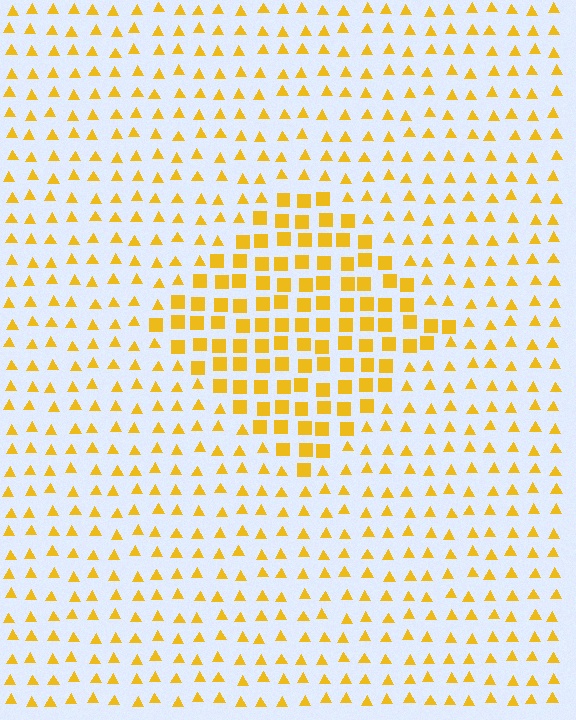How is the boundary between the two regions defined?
The boundary is defined by a change in element shape: squares inside vs. triangles outside. All elements share the same color and spacing.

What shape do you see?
I see a diamond.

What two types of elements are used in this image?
The image uses squares inside the diamond region and triangles outside it.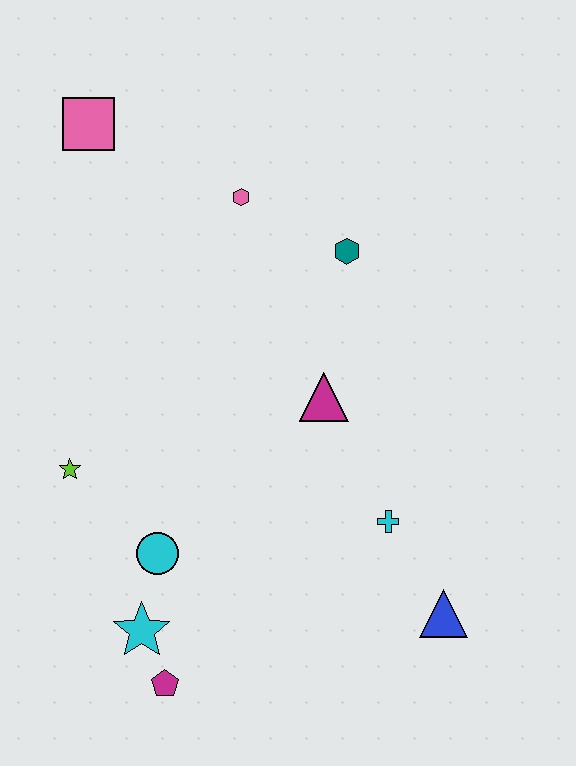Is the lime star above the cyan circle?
Yes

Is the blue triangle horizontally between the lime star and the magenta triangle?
No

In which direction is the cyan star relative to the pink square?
The cyan star is below the pink square.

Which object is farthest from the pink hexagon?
The magenta pentagon is farthest from the pink hexagon.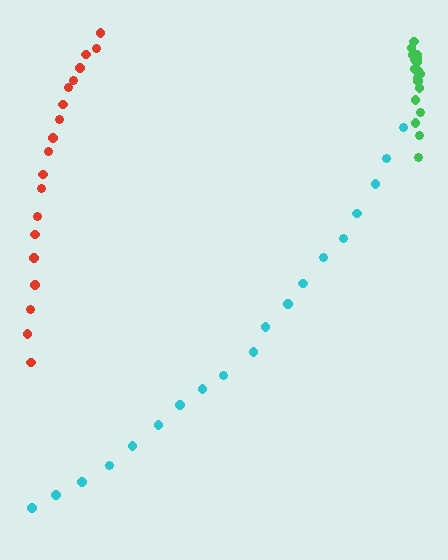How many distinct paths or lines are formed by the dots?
There are 3 distinct paths.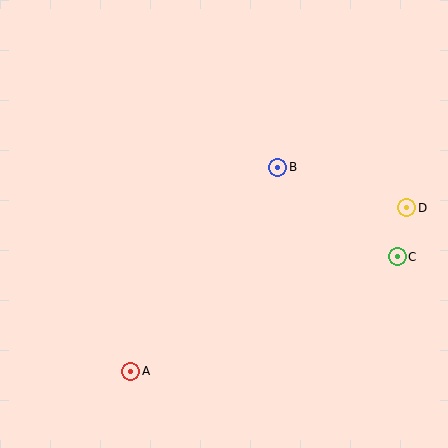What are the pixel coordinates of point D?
Point D is at (407, 208).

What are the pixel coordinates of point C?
Point C is at (397, 257).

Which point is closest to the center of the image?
Point B at (278, 167) is closest to the center.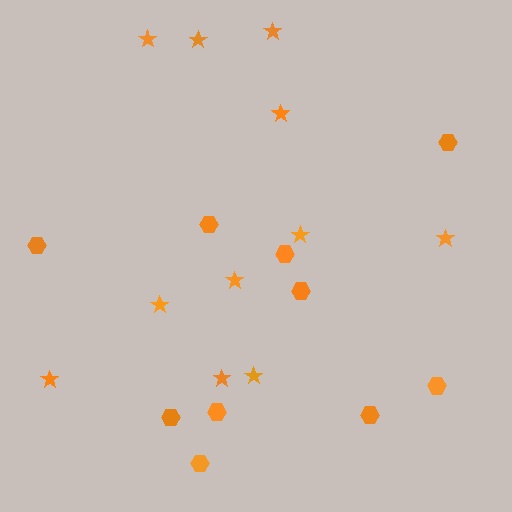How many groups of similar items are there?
There are 2 groups: one group of hexagons (10) and one group of stars (11).